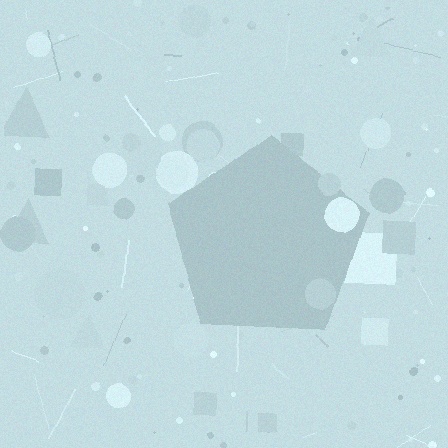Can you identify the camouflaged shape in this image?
The camouflaged shape is a pentagon.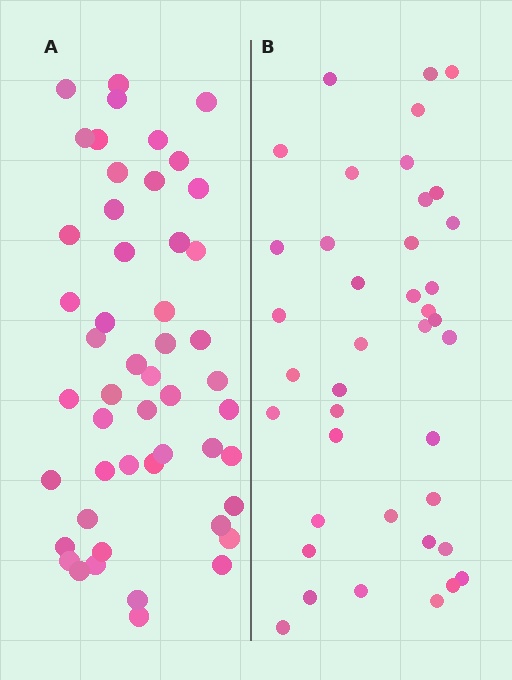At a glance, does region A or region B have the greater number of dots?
Region A (the left region) has more dots.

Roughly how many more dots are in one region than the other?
Region A has roughly 10 or so more dots than region B.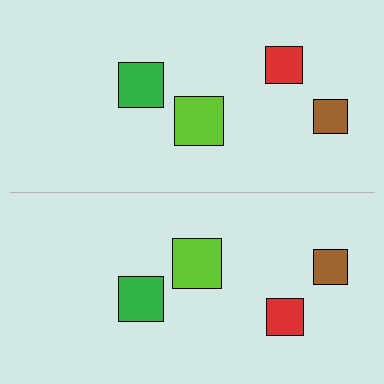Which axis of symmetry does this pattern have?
The pattern has a horizontal axis of symmetry running through the center of the image.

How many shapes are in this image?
There are 8 shapes in this image.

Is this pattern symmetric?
Yes, this pattern has bilateral (reflection) symmetry.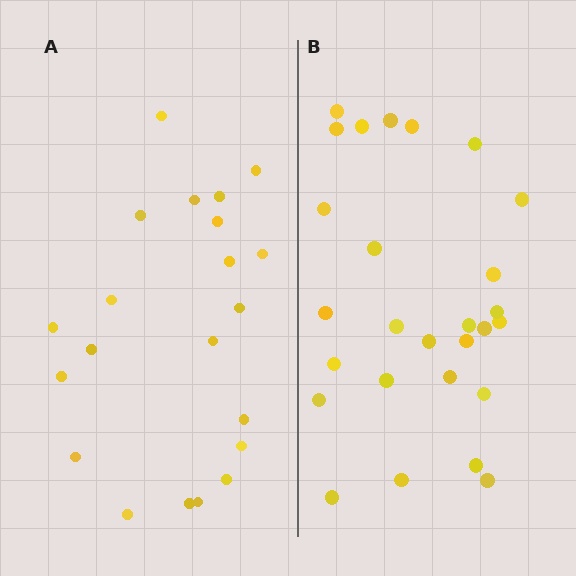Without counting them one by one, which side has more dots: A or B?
Region B (the right region) has more dots.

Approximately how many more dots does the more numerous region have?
Region B has about 6 more dots than region A.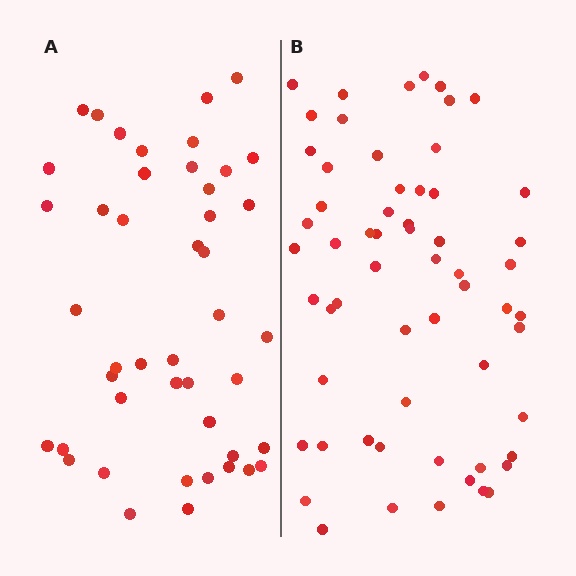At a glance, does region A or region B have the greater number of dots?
Region B (the right region) has more dots.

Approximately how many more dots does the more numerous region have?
Region B has approximately 15 more dots than region A.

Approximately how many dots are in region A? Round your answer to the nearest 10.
About 40 dots. (The exact count is 45, which rounds to 40.)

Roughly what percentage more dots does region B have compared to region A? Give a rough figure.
About 35% more.